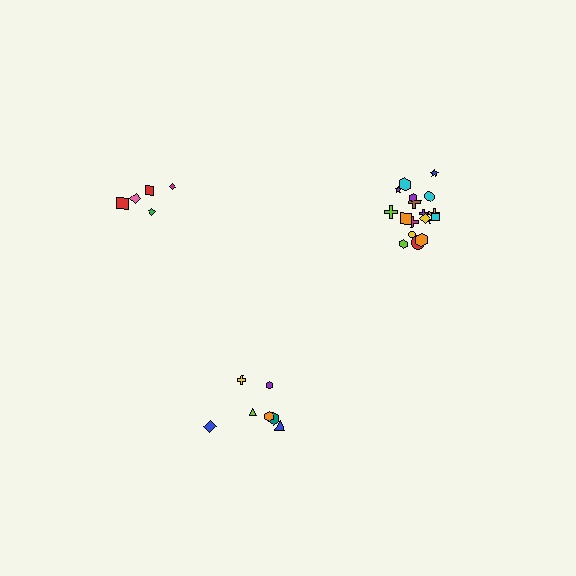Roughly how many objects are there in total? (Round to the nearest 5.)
Roughly 30 objects in total.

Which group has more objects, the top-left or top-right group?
The top-right group.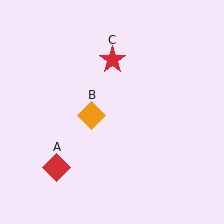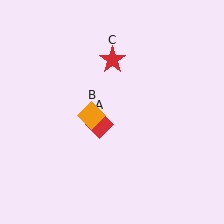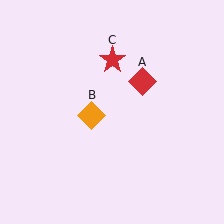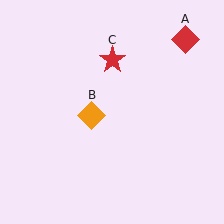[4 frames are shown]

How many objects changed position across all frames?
1 object changed position: red diamond (object A).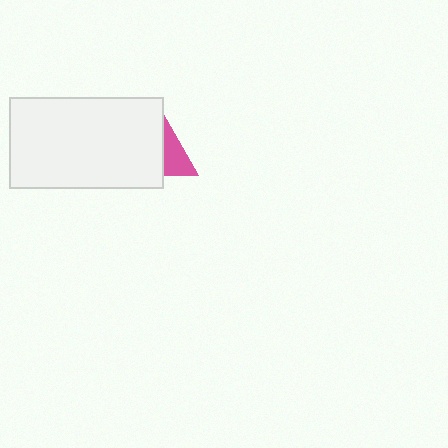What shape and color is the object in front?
The object in front is a white rectangle.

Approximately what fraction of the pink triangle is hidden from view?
Roughly 68% of the pink triangle is hidden behind the white rectangle.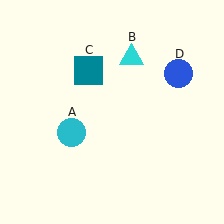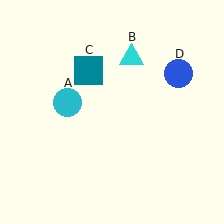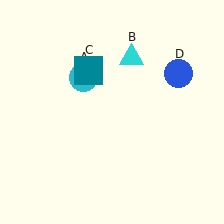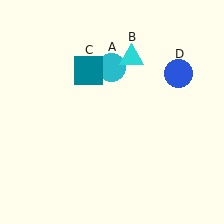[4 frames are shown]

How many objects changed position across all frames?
1 object changed position: cyan circle (object A).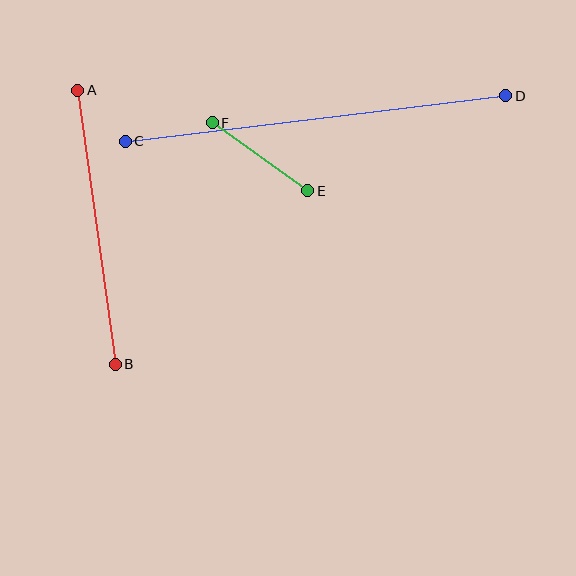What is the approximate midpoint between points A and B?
The midpoint is at approximately (96, 227) pixels.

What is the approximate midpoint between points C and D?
The midpoint is at approximately (315, 119) pixels.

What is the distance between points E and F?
The distance is approximately 117 pixels.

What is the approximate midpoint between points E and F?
The midpoint is at approximately (260, 157) pixels.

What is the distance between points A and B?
The distance is approximately 277 pixels.